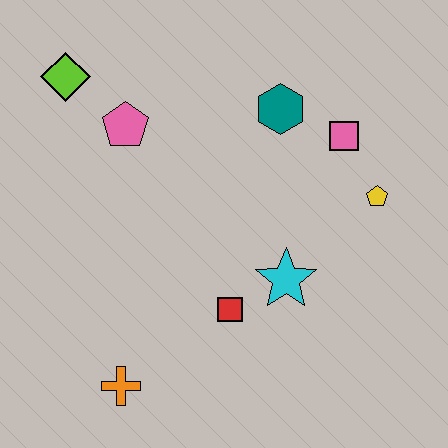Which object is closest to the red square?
The cyan star is closest to the red square.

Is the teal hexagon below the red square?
No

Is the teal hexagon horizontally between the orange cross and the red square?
No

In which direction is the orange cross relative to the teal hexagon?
The orange cross is below the teal hexagon.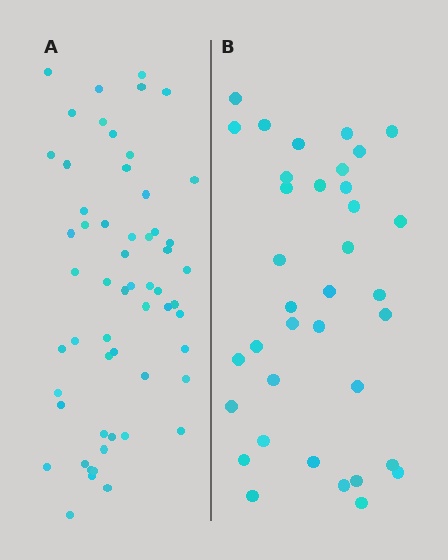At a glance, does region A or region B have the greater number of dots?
Region A (the left region) has more dots.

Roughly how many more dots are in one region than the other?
Region A has approximately 20 more dots than region B.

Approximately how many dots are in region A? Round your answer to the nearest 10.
About 60 dots. (The exact count is 57, which rounds to 60.)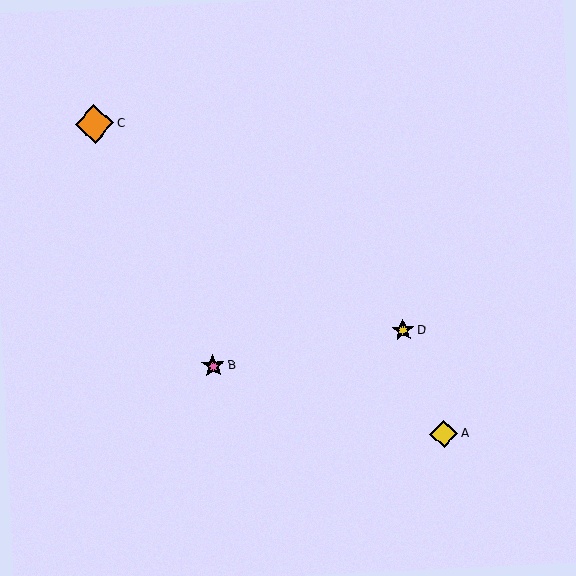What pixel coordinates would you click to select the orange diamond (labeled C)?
Click at (94, 124) to select the orange diamond C.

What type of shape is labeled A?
Shape A is a yellow diamond.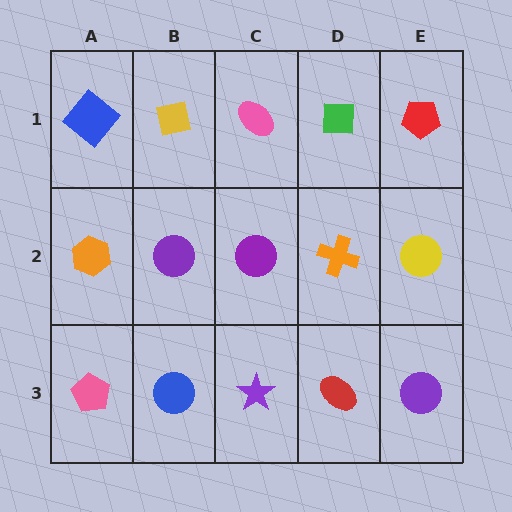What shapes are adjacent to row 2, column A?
A blue diamond (row 1, column A), a pink pentagon (row 3, column A), a purple circle (row 2, column B).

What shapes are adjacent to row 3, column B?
A purple circle (row 2, column B), a pink pentagon (row 3, column A), a purple star (row 3, column C).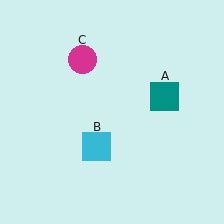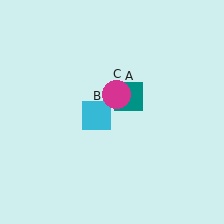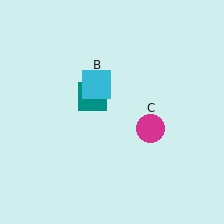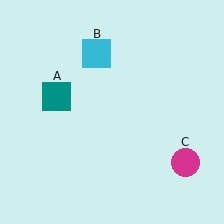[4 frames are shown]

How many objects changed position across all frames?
3 objects changed position: teal square (object A), cyan square (object B), magenta circle (object C).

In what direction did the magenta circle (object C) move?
The magenta circle (object C) moved down and to the right.